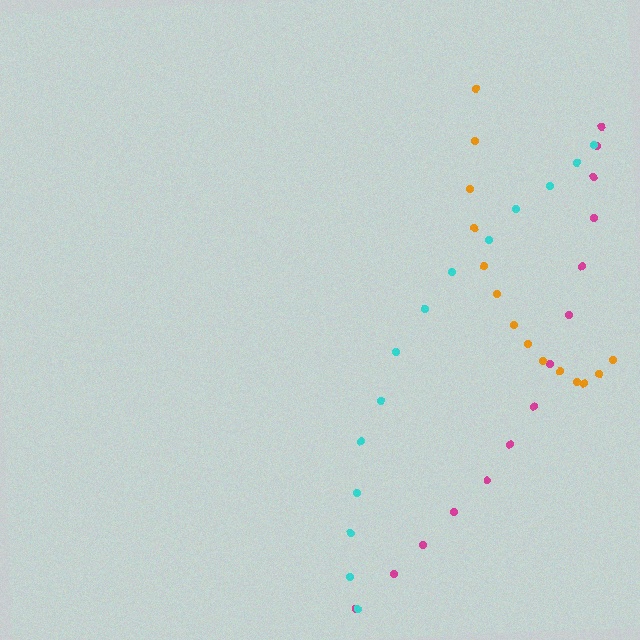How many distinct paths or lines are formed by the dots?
There are 3 distinct paths.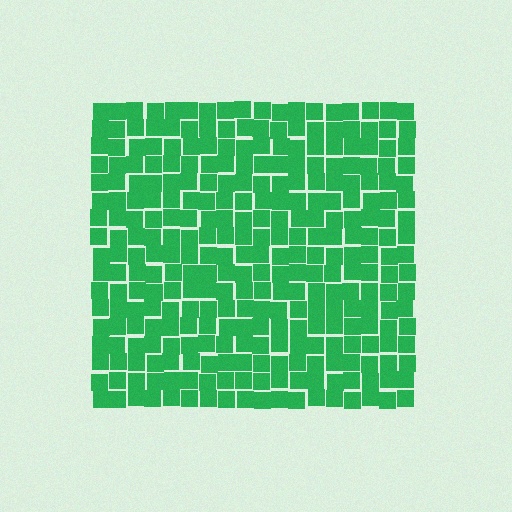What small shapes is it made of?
It is made of small squares.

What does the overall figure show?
The overall figure shows a square.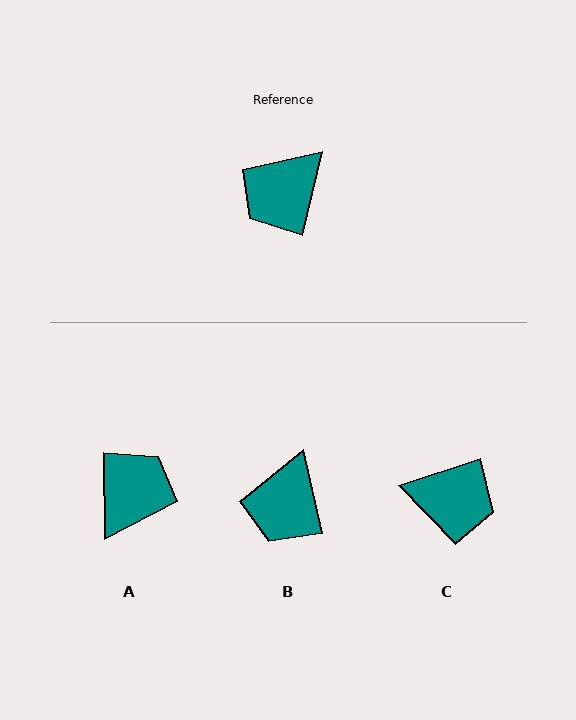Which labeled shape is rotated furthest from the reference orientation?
A, about 166 degrees away.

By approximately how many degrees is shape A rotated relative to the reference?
Approximately 166 degrees clockwise.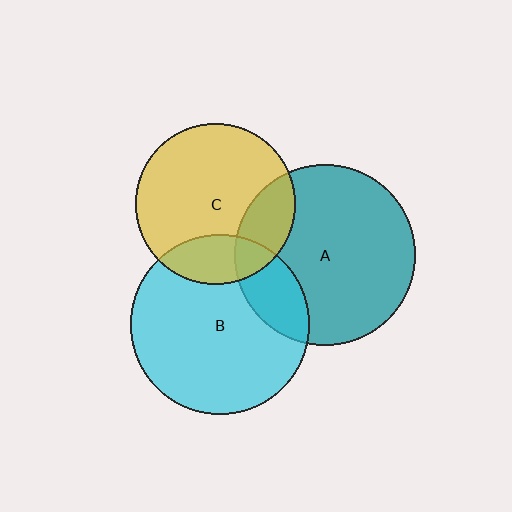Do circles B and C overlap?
Yes.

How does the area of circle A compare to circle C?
Approximately 1.3 times.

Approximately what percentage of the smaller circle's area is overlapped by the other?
Approximately 20%.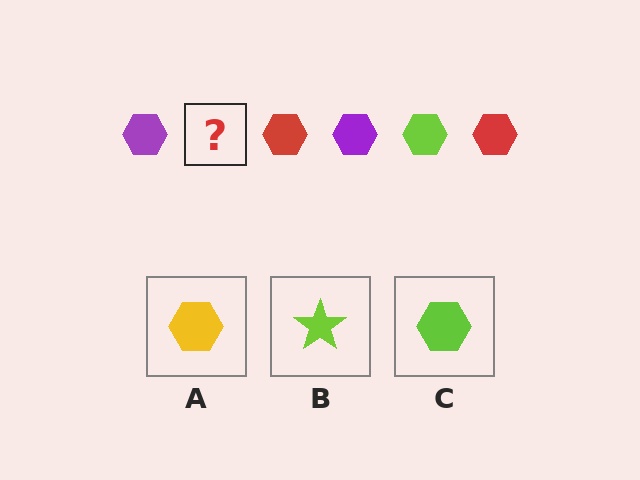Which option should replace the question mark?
Option C.